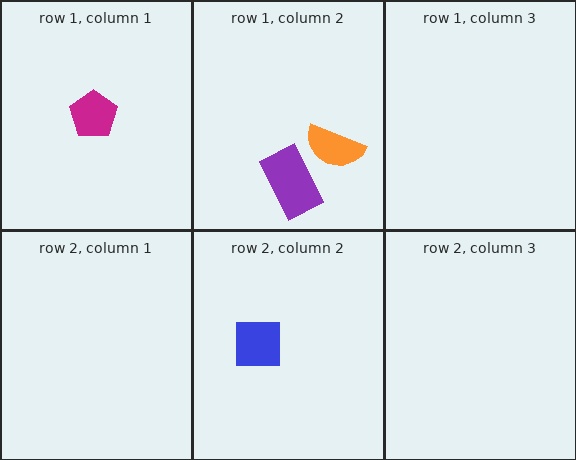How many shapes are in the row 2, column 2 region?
1.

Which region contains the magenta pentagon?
The row 1, column 1 region.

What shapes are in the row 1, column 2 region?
The purple rectangle, the orange semicircle.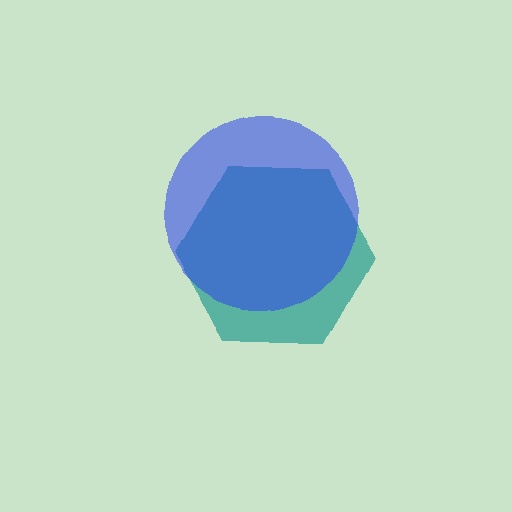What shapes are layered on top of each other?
The layered shapes are: a teal hexagon, a blue circle.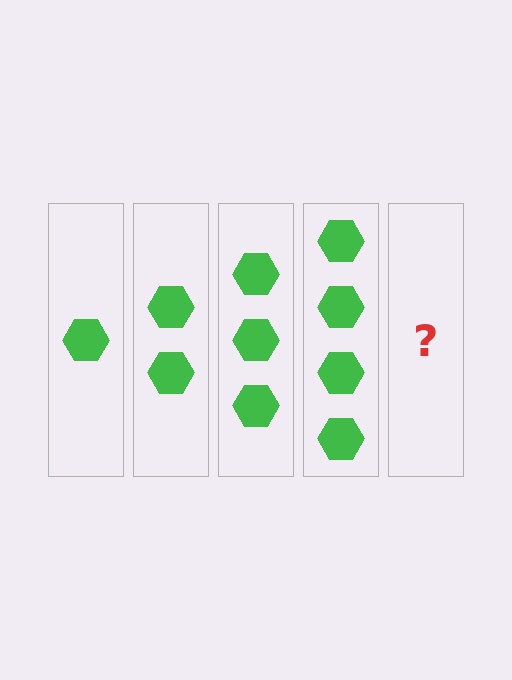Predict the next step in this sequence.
The next step is 5 hexagons.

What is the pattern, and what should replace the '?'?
The pattern is that each step adds one more hexagon. The '?' should be 5 hexagons.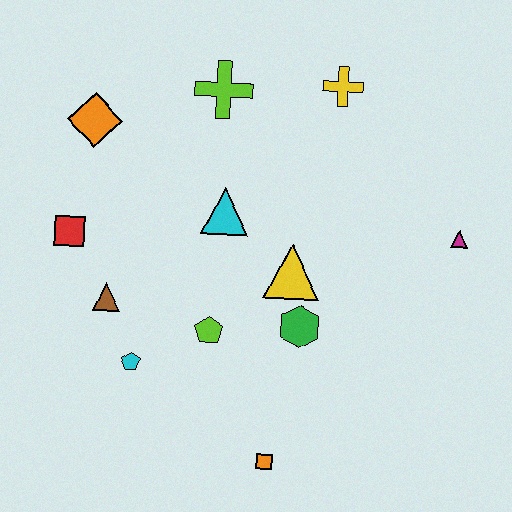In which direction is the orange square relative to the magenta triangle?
The orange square is below the magenta triangle.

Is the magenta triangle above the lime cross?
No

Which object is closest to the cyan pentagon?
The brown triangle is closest to the cyan pentagon.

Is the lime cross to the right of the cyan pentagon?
Yes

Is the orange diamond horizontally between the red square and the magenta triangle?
Yes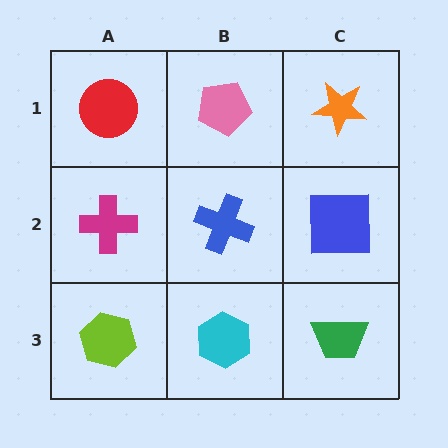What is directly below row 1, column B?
A blue cross.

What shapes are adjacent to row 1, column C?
A blue square (row 2, column C), a pink pentagon (row 1, column B).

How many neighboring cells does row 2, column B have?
4.